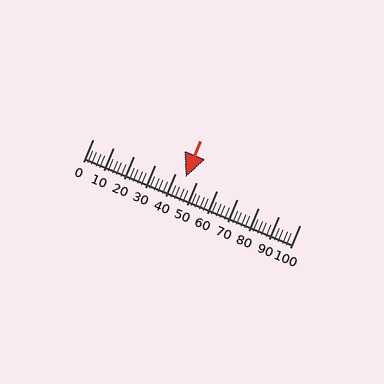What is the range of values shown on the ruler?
The ruler shows values from 0 to 100.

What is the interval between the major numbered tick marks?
The major tick marks are spaced 10 units apart.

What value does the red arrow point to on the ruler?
The red arrow points to approximately 45.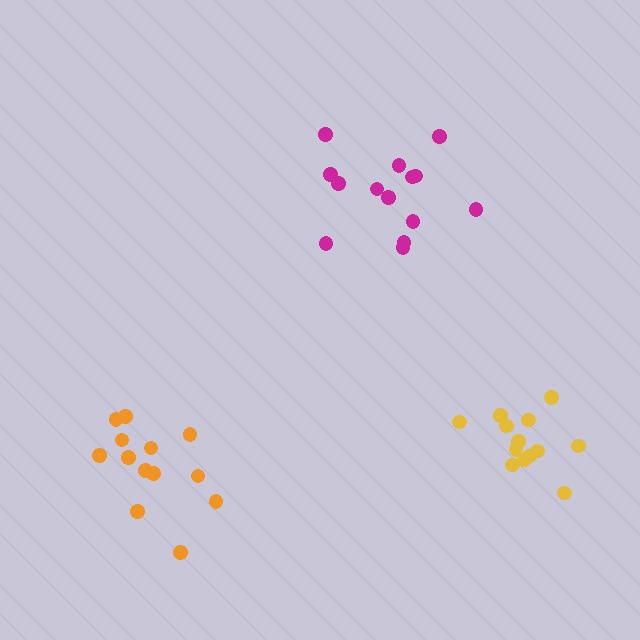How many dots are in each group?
Group 1: 13 dots, Group 2: 14 dots, Group 3: 13 dots (40 total).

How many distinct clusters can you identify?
There are 3 distinct clusters.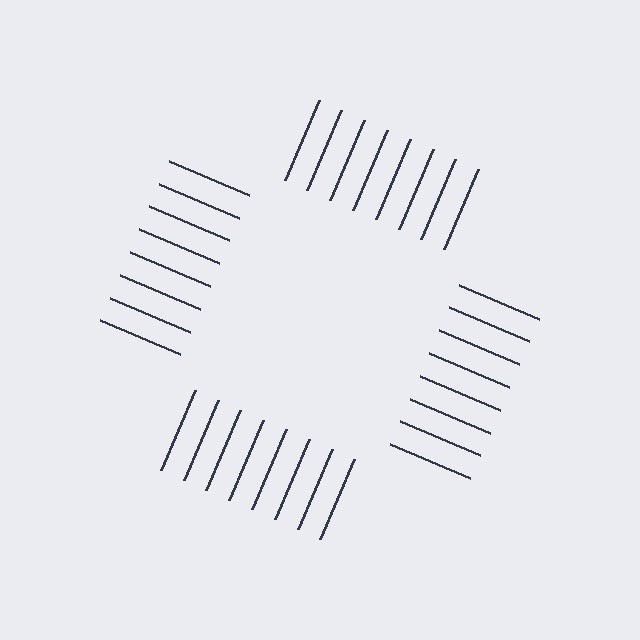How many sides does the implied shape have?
4 sides — the line-ends trace a square.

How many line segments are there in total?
32 — 8 along each of the 4 edges.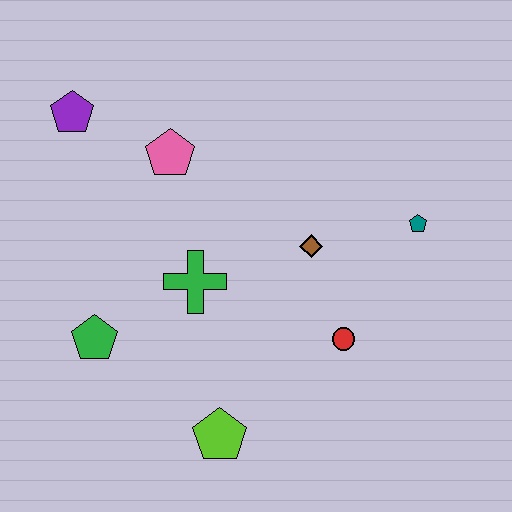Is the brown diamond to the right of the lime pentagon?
Yes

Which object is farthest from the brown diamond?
The purple pentagon is farthest from the brown diamond.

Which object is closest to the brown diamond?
The red circle is closest to the brown diamond.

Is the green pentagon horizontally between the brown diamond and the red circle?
No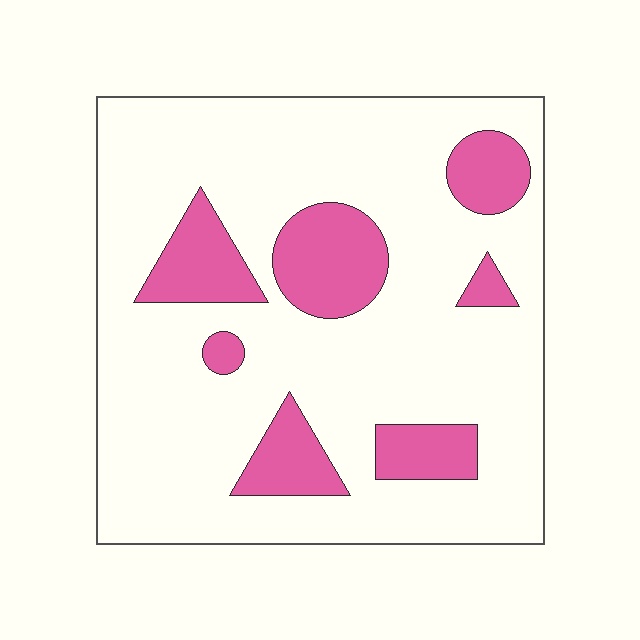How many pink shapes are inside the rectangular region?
7.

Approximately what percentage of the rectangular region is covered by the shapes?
Approximately 20%.